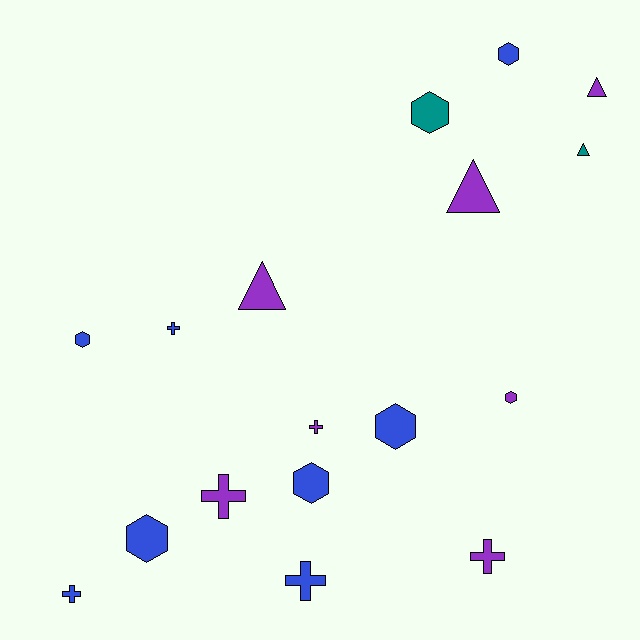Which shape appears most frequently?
Hexagon, with 7 objects.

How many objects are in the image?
There are 17 objects.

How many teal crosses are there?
There are no teal crosses.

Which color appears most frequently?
Blue, with 8 objects.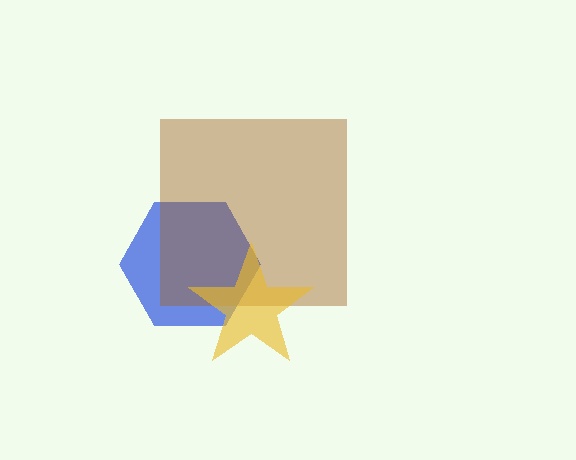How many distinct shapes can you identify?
There are 3 distinct shapes: a blue hexagon, a brown square, a yellow star.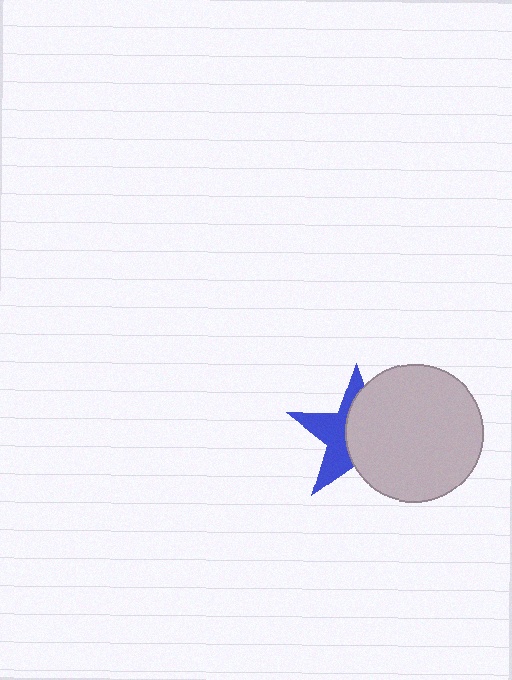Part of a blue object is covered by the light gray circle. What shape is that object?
It is a star.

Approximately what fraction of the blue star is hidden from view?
Roughly 56% of the blue star is hidden behind the light gray circle.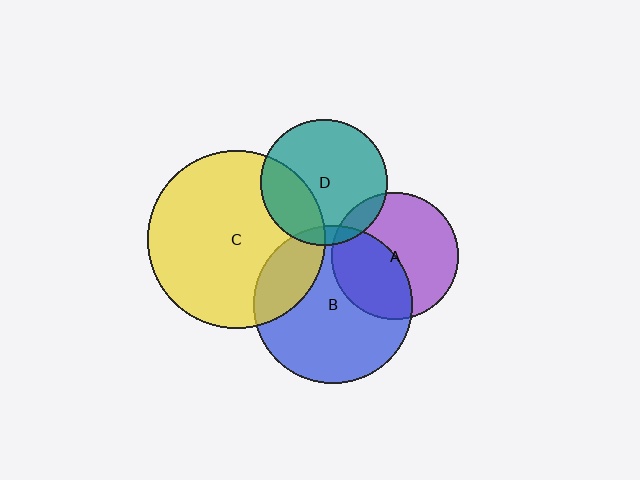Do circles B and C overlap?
Yes.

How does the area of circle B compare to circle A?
Approximately 1.5 times.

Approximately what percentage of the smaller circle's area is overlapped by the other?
Approximately 20%.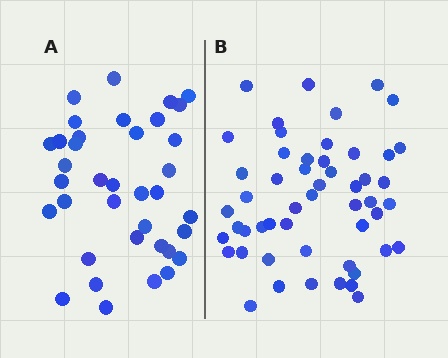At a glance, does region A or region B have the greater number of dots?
Region B (the right region) has more dots.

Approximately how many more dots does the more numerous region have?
Region B has approximately 15 more dots than region A.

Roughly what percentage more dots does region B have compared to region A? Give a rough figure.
About 40% more.